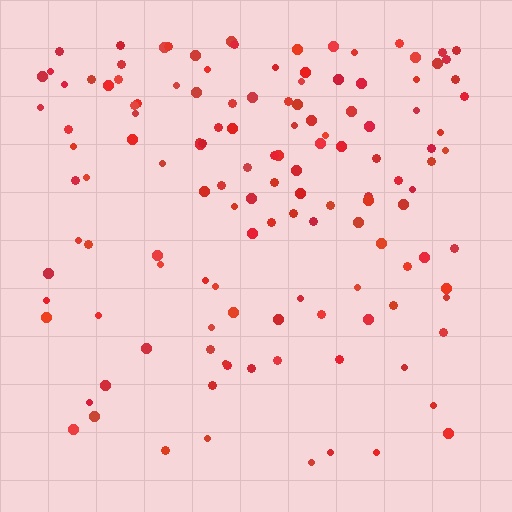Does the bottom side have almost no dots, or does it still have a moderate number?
Still a moderate number, just noticeably fewer than the top.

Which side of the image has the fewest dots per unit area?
The bottom.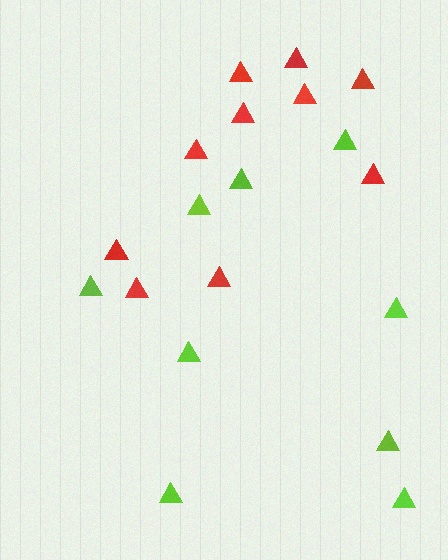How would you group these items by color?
There are 2 groups: one group of red triangles (10) and one group of lime triangles (9).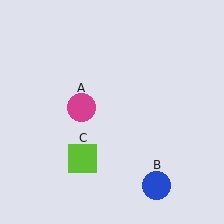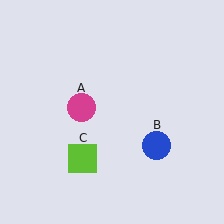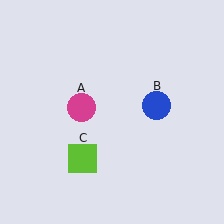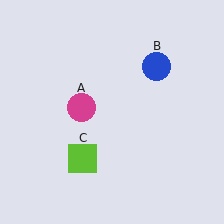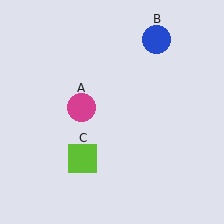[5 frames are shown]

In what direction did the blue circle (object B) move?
The blue circle (object B) moved up.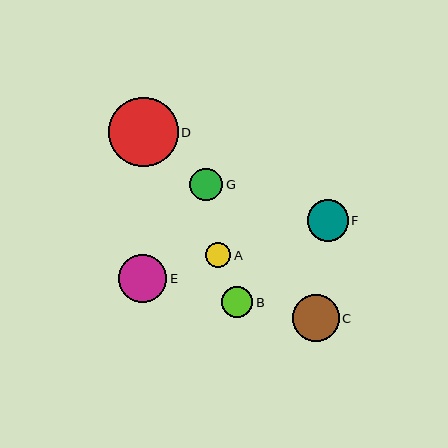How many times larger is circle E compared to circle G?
Circle E is approximately 1.5 times the size of circle G.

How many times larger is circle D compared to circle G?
Circle D is approximately 2.1 times the size of circle G.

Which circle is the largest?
Circle D is the largest with a size of approximately 69 pixels.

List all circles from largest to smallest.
From largest to smallest: D, E, C, F, G, B, A.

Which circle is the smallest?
Circle A is the smallest with a size of approximately 26 pixels.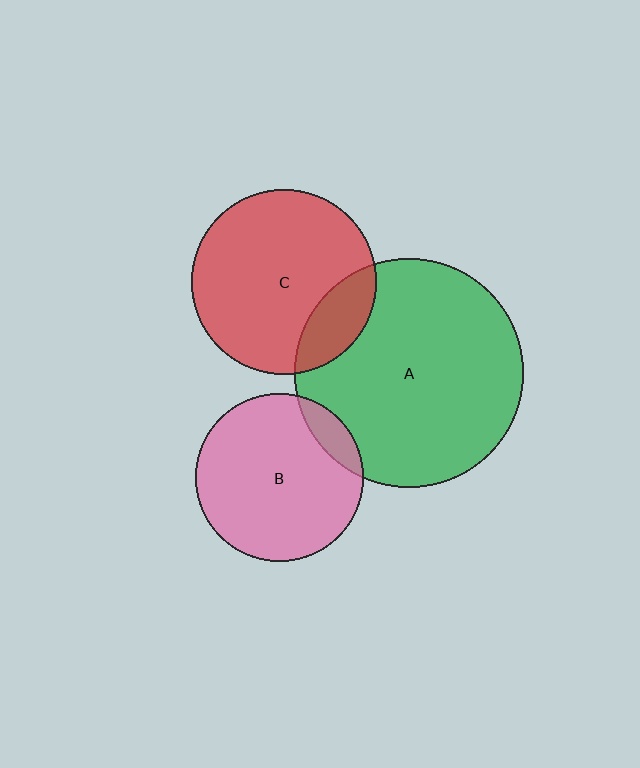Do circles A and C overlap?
Yes.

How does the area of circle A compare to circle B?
Approximately 1.9 times.